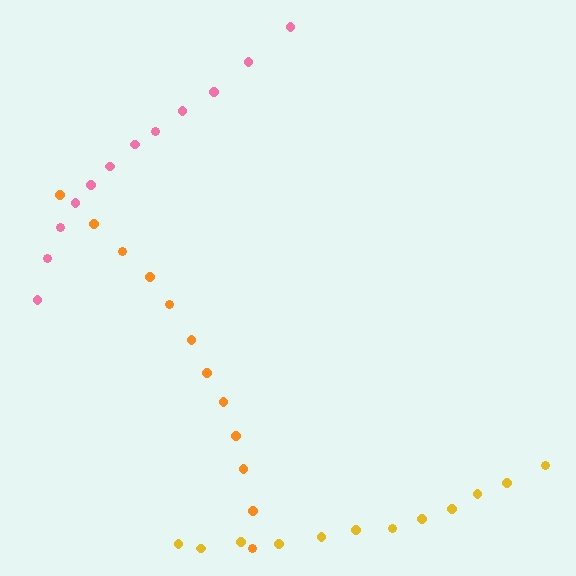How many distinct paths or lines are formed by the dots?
There are 3 distinct paths.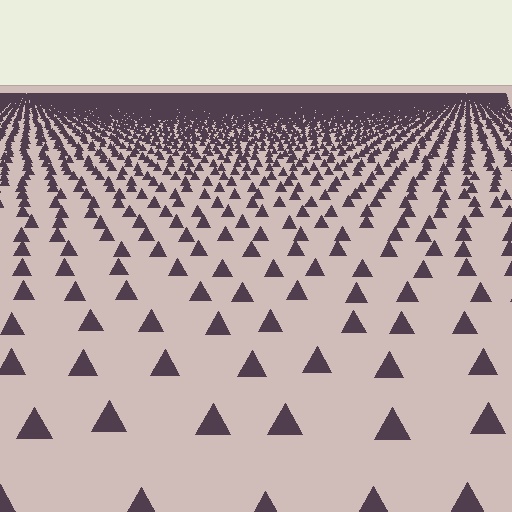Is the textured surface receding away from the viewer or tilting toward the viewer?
The surface is receding away from the viewer. Texture elements get smaller and denser toward the top.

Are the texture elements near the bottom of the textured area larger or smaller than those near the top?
Larger. Near the bottom, elements are closer to the viewer and appear at a bigger on-screen size.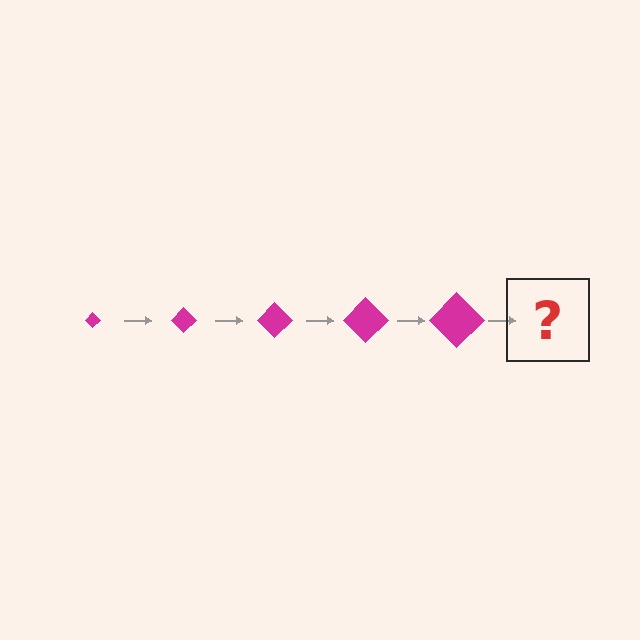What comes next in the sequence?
The next element should be a magenta diamond, larger than the previous one.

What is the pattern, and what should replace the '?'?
The pattern is that the diamond gets progressively larger each step. The '?' should be a magenta diamond, larger than the previous one.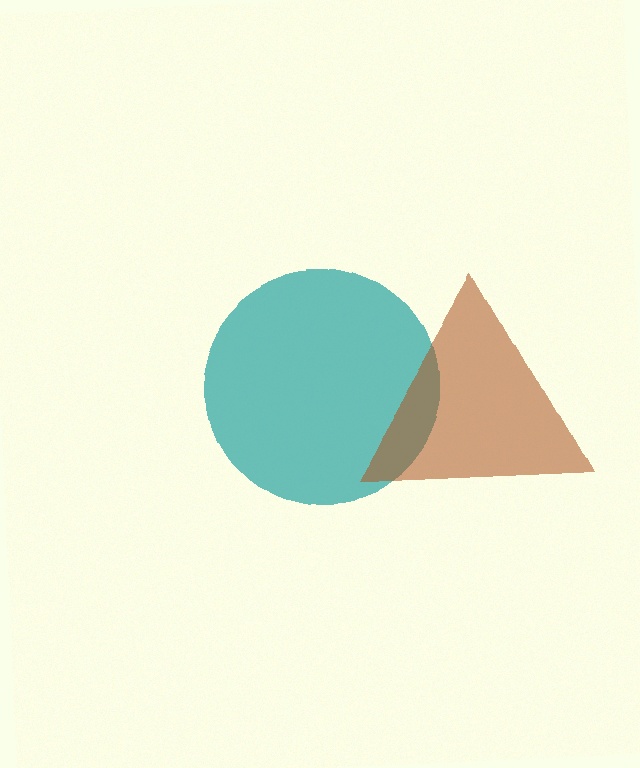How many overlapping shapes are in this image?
There are 2 overlapping shapes in the image.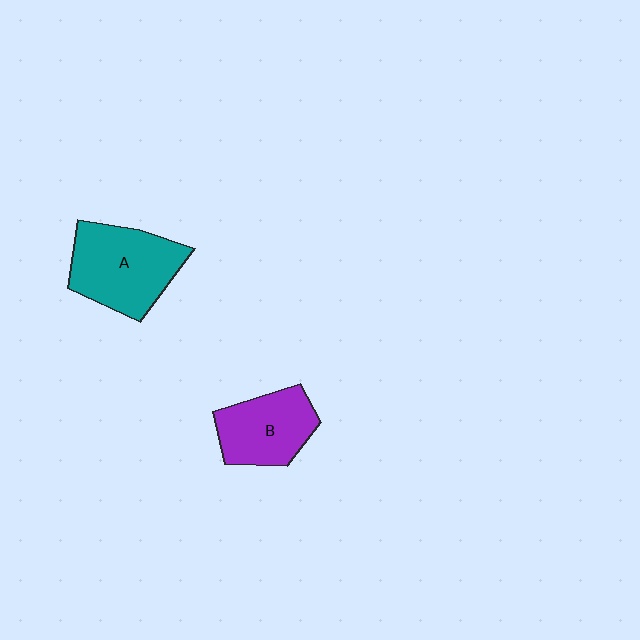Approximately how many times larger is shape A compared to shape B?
Approximately 1.3 times.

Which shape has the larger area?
Shape A (teal).